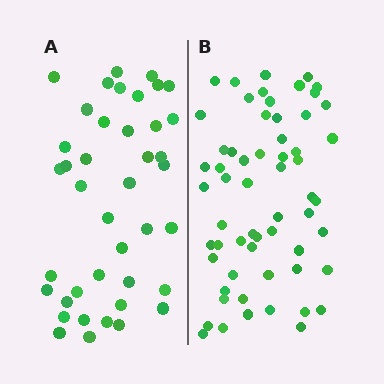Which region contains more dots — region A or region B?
Region B (the right region) has more dots.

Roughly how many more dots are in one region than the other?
Region B has approximately 20 more dots than region A.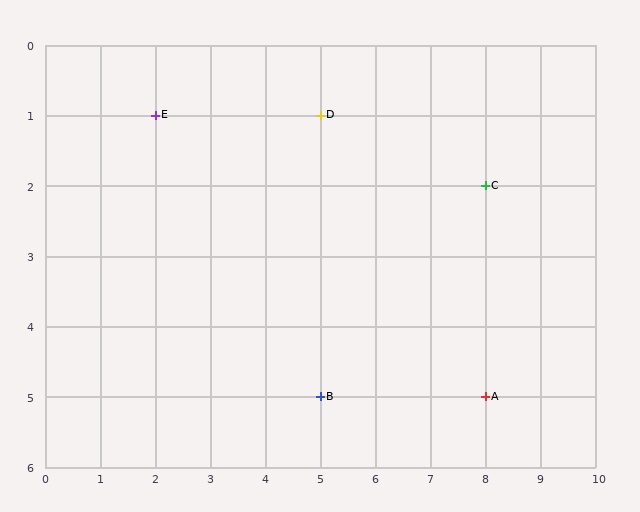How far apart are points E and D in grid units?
Points E and D are 3 columns apart.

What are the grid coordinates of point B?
Point B is at grid coordinates (5, 5).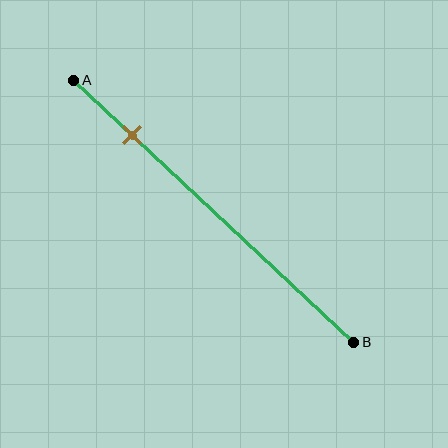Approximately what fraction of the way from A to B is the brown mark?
The brown mark is approximately 20% of the way from A to B.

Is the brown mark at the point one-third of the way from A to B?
No, the mark is at about 20% from A, not at the 33% one-third point.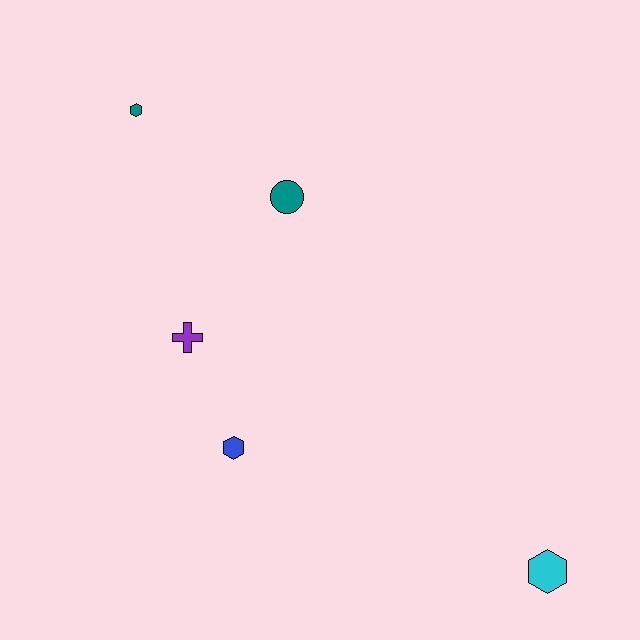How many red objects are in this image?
There are no red objects.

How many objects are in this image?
There are 5 objects.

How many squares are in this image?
There are no squares.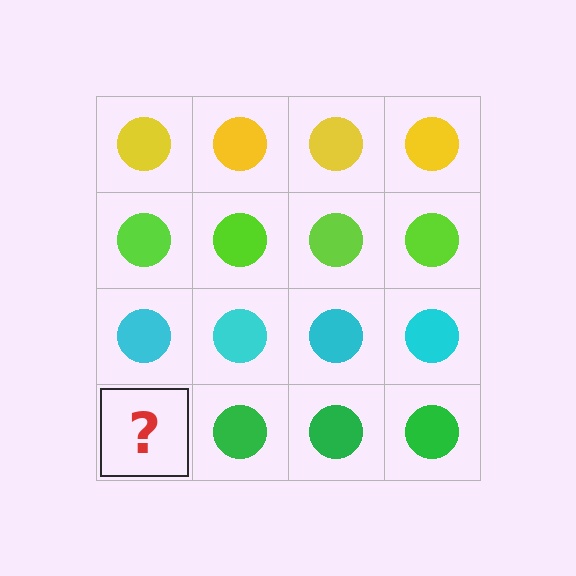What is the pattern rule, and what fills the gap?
The rule is that each row has a consistent color. The gap should be filled with a green circle.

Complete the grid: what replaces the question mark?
The question mark should be replaced with a green circle.